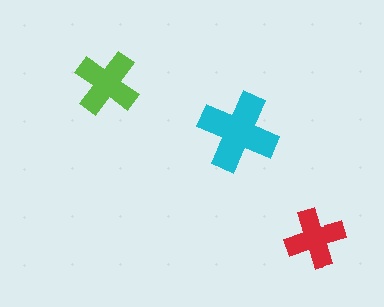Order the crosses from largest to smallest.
the cyan one, the lime one, the red one.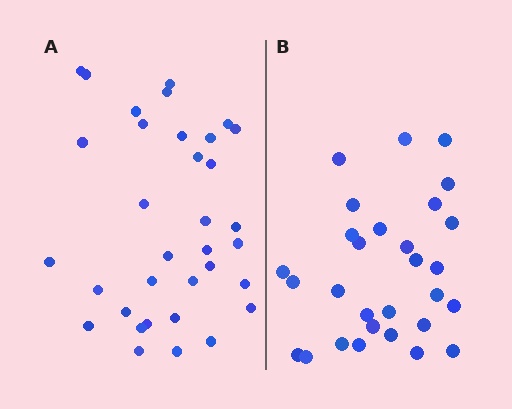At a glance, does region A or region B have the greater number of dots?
Region A (the left region) has more dots.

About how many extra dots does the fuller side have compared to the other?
Region A has about 5 more dots than region B.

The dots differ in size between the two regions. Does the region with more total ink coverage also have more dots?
No. Region B has more total ink coverage because its dots are larger, but region A actually contains more individual dots. Total area can be misleading — the number of items is what matters here.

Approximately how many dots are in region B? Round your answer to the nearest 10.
About 30 dots. (The exact count is 29, which rounds to 30.)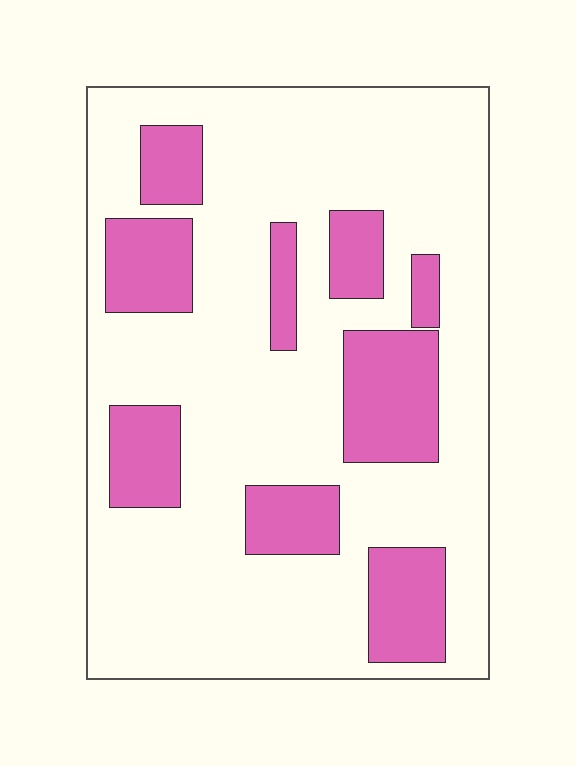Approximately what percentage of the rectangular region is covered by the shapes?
Approximately 25%.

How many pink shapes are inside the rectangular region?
9.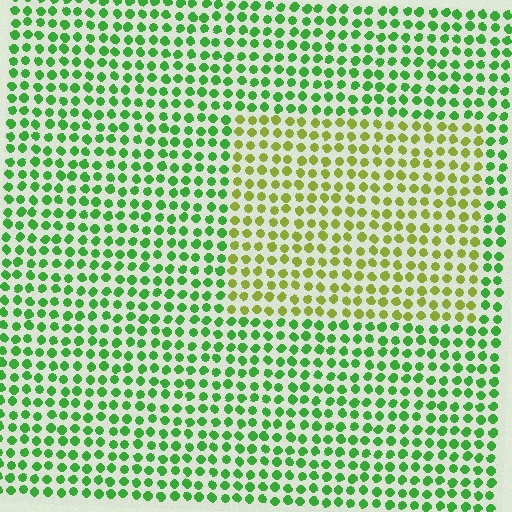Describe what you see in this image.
The image is filled with small green elements in a uniform arrangement. A rectangle-shaped region is visible where the elements are tinted to a slightly different hue, forming a subtle color boundary.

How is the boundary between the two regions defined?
The boundary is defined purely by a slight shift in hue (about 43 degrees). Spacing, size, and orientation are identical on both sides.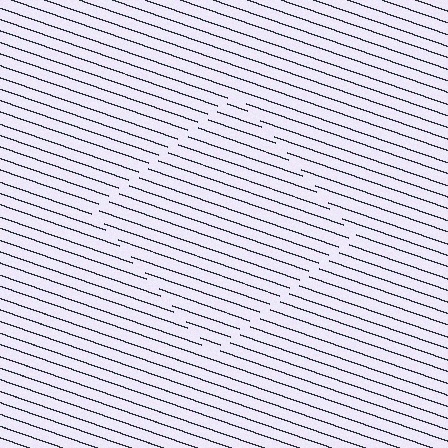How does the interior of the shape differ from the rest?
The interior of the shape contains the same grating, shifted by half a period — the contour is defined by the phase discontinuity where line-ends from the inner and outer gratings abut.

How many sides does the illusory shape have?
4 sides — the line-ends trace a square.